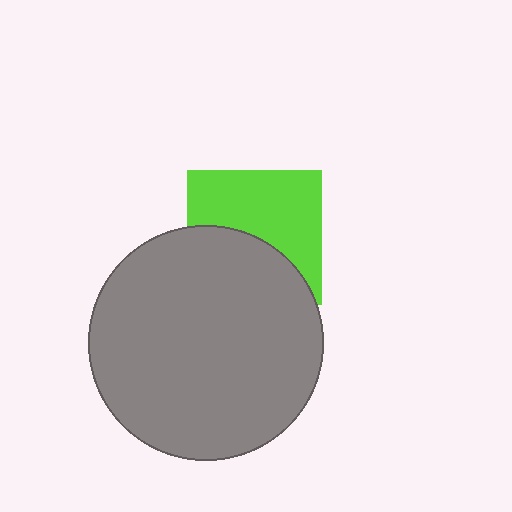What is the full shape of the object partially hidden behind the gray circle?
The partially hidden object is a lime square.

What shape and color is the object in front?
The object in front is a gray circle.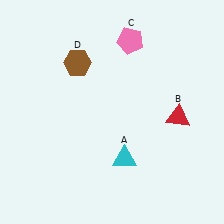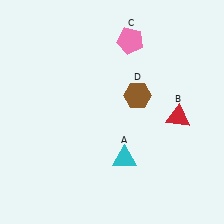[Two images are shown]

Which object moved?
The brown hexagon (D) moved right.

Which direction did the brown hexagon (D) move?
The brown hexagon (D) moved right.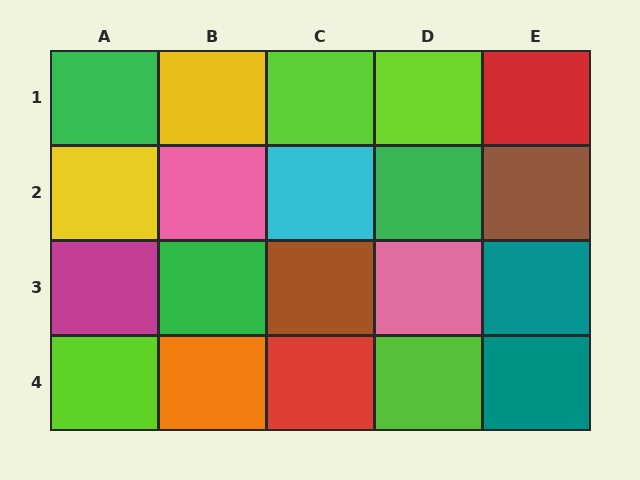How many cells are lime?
4 cells are lime.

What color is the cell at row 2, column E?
Brown.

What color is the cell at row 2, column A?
Yellow.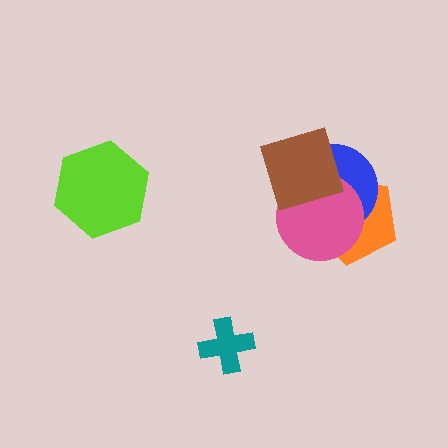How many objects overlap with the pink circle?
3 objects overlap with the pink circle.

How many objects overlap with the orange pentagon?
3 objects overlap with the orange pentagon.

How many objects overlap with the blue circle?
3 objects overlap with the blue circle.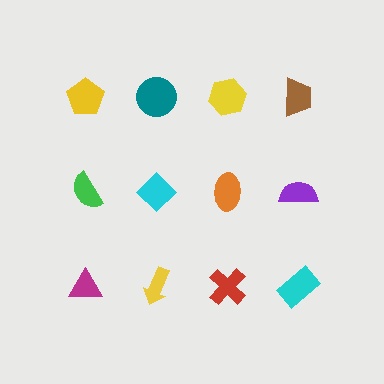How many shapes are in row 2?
4 shapes.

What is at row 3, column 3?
A red cross.